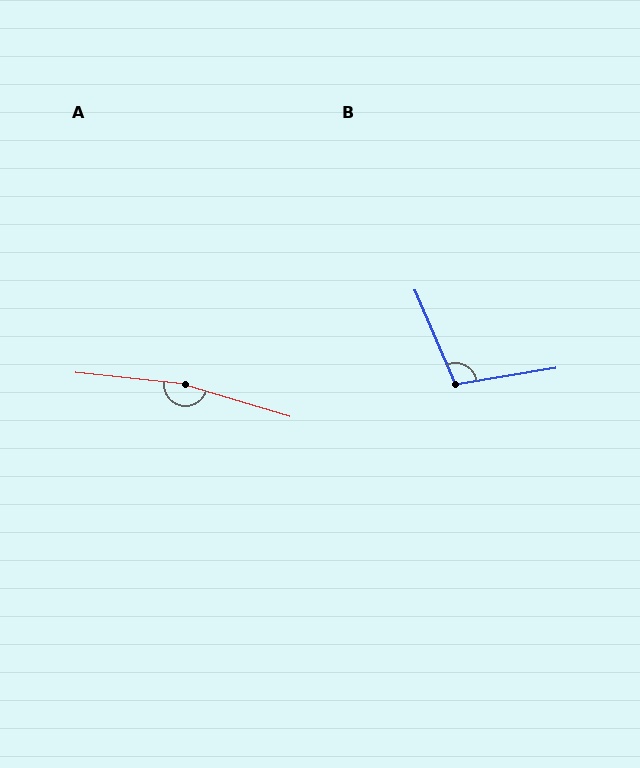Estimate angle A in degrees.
Approximately 169 degrees.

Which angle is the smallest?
B, at approximately 104 degrees.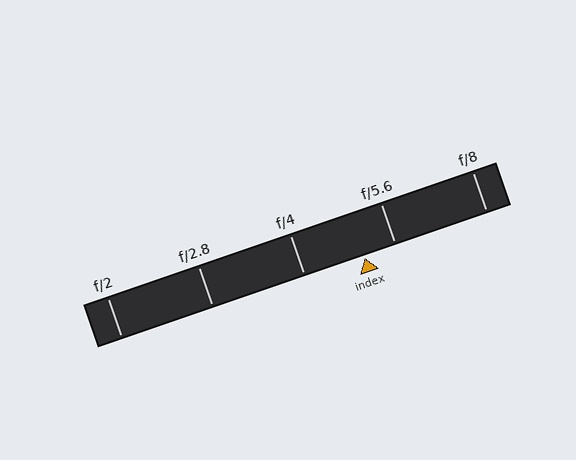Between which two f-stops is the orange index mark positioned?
The index mark is between f/4 and f/5.6.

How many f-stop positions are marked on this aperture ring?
There are 5 f-stop positions marked.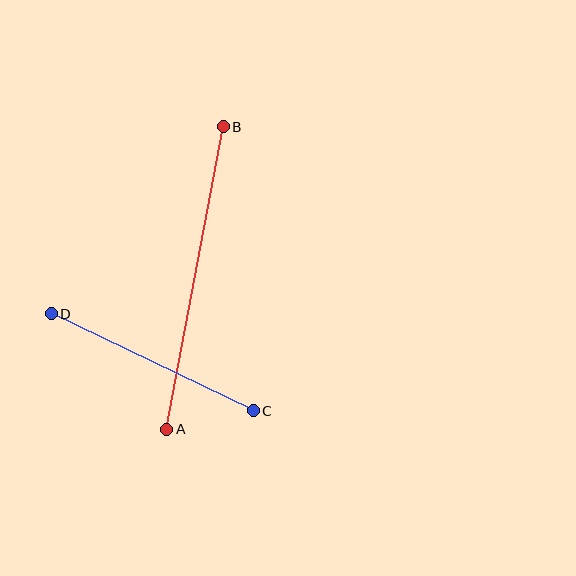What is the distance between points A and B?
The distance is approximately 308 pixels.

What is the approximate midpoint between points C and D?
The midpoint is at approximately (152, 362) pixels.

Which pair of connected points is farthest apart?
Points A and B are farthest apart.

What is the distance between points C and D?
The distance is approximately 224 pixels.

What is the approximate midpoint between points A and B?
The midpoint is at approximately (195, 278) pixels.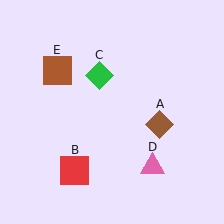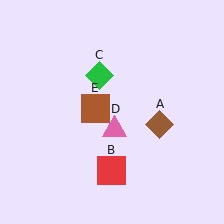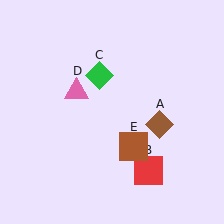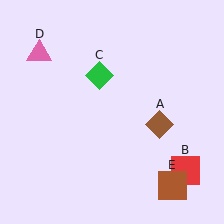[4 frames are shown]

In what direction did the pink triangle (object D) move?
The pink triangle (object D) moved up and to the left.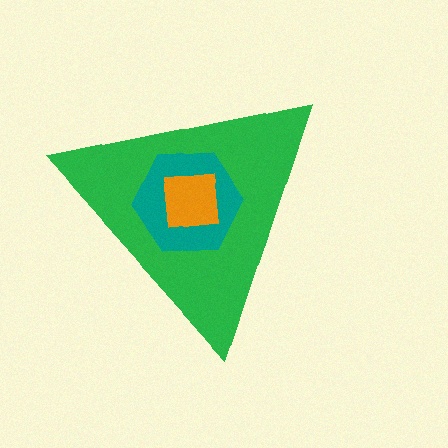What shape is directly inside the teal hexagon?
The orange square.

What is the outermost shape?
The green triangle.